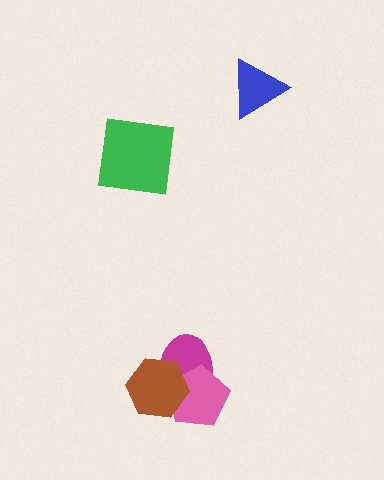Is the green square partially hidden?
No, no other shape covers it.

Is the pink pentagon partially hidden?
Yes, it is partially covered by another shape.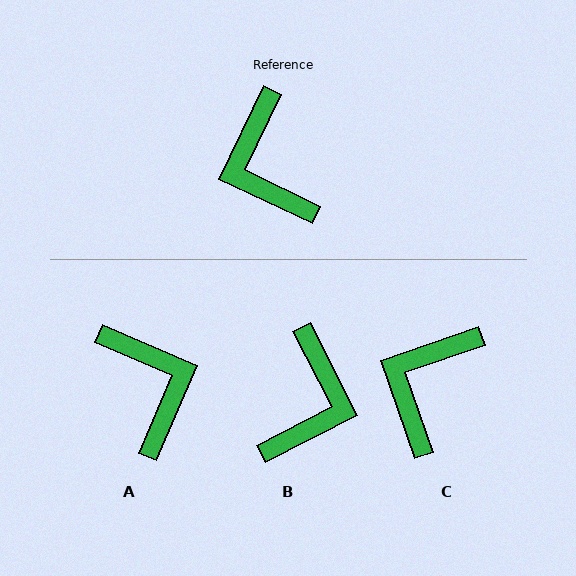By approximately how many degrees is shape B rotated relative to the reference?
Approximately 143 degrees counter-clockwise.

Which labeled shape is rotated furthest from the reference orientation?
A, about 178 degrees away.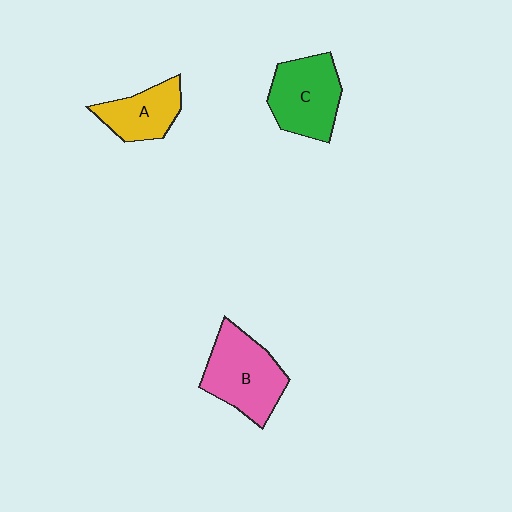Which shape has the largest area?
Shape B (pink).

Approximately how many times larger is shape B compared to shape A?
Approximately 1.5 times.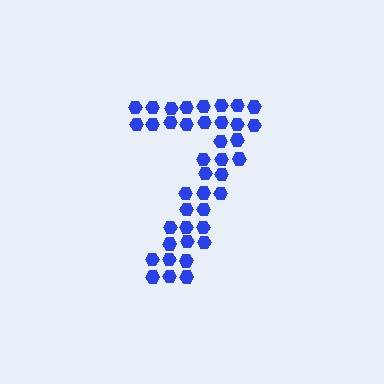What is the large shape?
The large shape is the digit 7.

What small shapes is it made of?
It is made of small hexagons.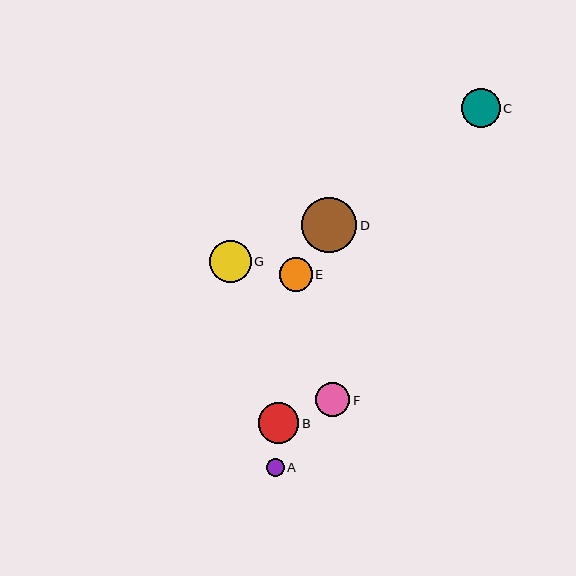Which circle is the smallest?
Circle A is the smallest with a size of approximately 18 pixels.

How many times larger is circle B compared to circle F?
Circle B is approximately 1.2 times the size of circle F.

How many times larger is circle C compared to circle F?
Circle C is approximately 1.1 times the size of circle F.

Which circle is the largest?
Circle D is the largest with a size of approximately 55 pixels.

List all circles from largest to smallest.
From largest to smallest: D, G, B, C, F, E, A.